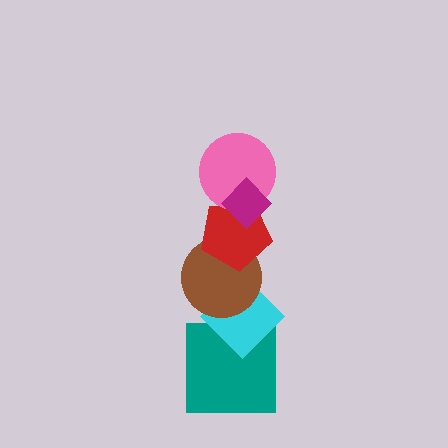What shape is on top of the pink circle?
The magenta diamond is on top of the pink circle.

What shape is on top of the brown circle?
The red pentagon is on top of the brown circle.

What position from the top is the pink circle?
The pink circle is 2nd from the top.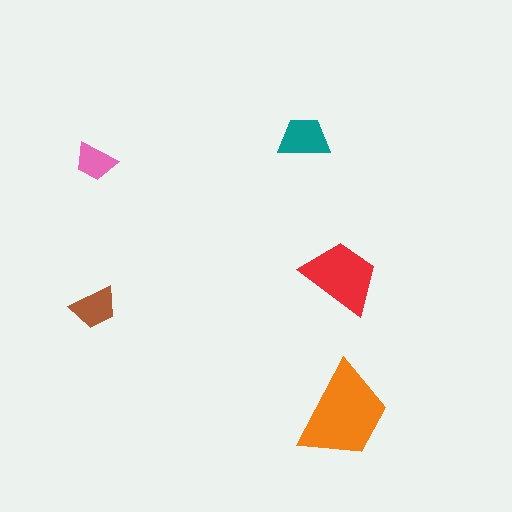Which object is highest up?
The teal trapezoid is topmost.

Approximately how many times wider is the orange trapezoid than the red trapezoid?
About 1.5 times wider.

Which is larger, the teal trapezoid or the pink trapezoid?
The teal one.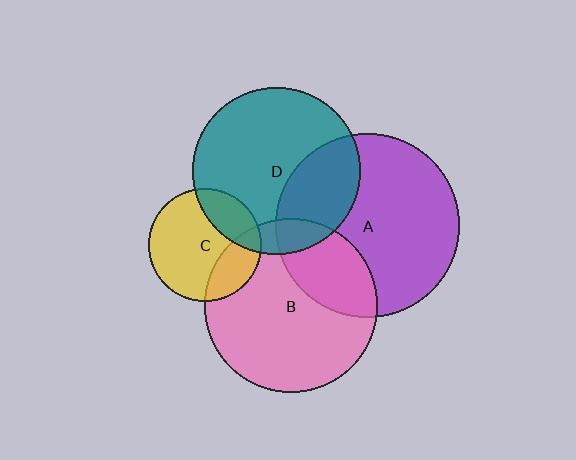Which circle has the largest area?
Circle A (purple).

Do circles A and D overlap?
Yes.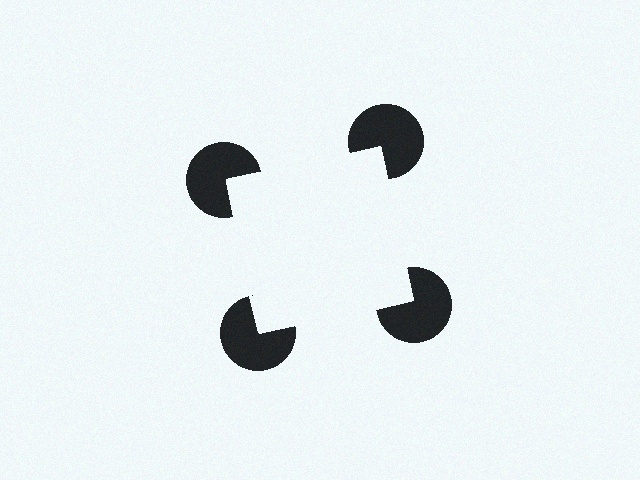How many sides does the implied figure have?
4 sides.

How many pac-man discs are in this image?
There are 4 — one at each vertex of the illusory square.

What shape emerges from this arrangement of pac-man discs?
An illusory square — its edges are inferred from the aligned wedge cuts in the pac-man discs, not physically drawn.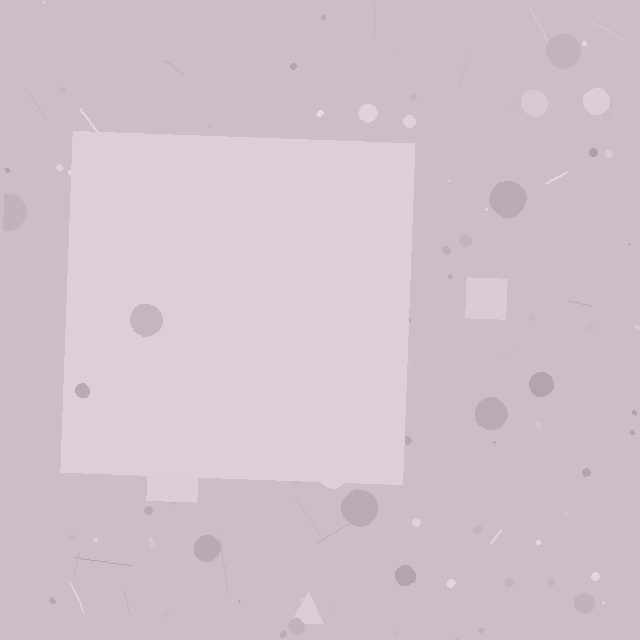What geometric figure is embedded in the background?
A square is embedded in the background.